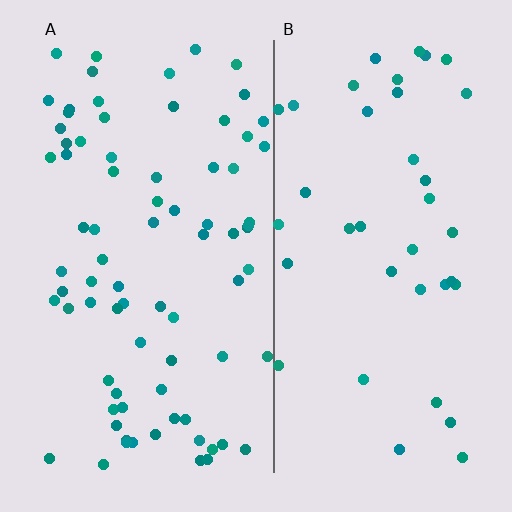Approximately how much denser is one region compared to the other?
Approximately 2.0× — region A over region B.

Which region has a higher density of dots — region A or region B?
A (the left).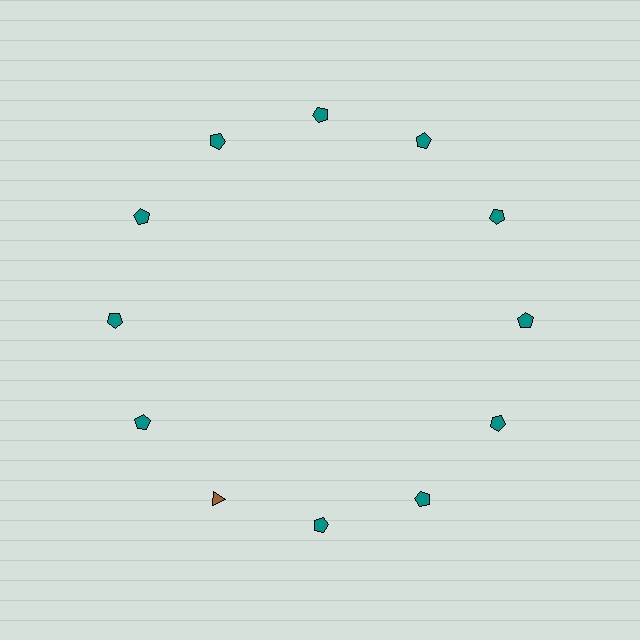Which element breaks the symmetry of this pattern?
The brown triangle at roughly the 7 o'clock position breaks the symmetry. All other shapes are teal pentagons.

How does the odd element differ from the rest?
It differs in both color (brown instead of teal) and shape (triangle instead of pentagon).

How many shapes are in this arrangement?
There are 12 shapes arranged in a ring pattern.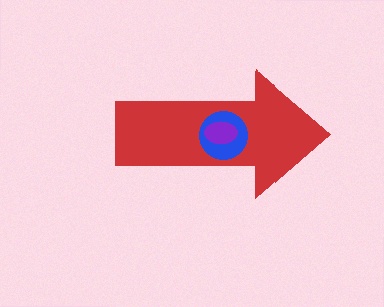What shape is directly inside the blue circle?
The purple ellipse.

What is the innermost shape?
The purple ellipse.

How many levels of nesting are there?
3.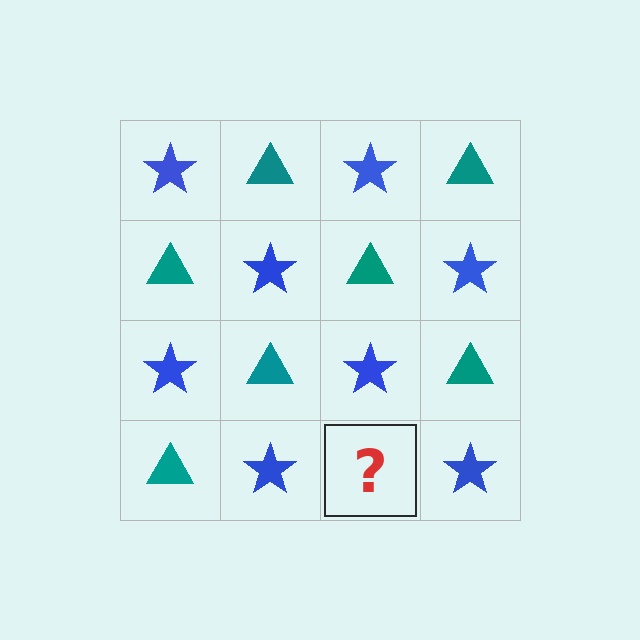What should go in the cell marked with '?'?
The missing cell should contain a teal triangle.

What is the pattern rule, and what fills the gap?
The rule is that it alternates blue star and teal triangle in a checkerboard pattern. The gap should be filled with a teal triangle.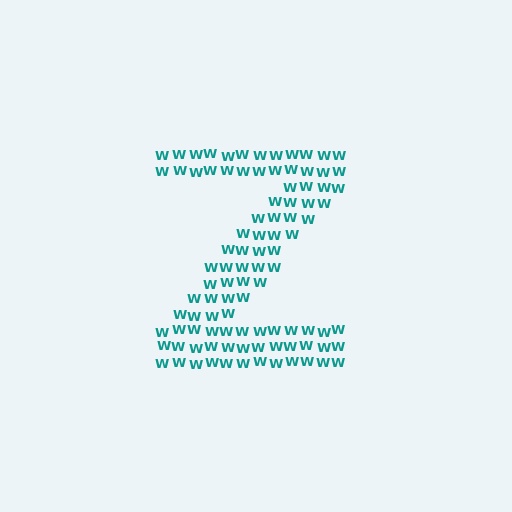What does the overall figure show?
The overall figure shows the letter Z.